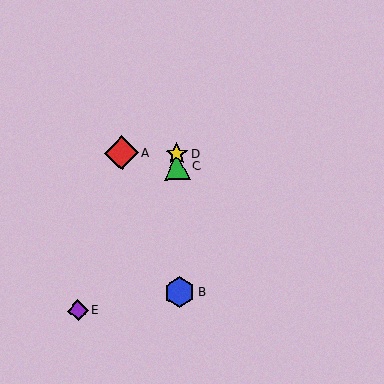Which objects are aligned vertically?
Objects B, C, D are aligned vertically.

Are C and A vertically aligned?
No, C is at x≈177 and A is at x≈122.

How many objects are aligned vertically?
3 objects (B, C, D) are aligned vertically.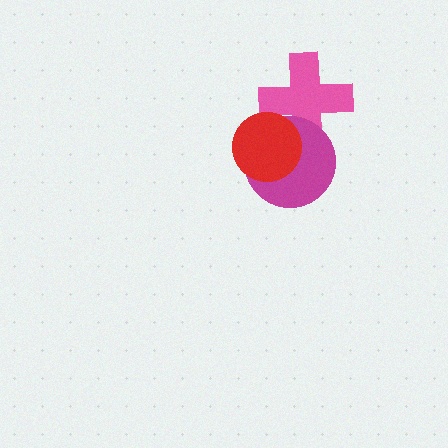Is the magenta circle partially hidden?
Yes, it is partially covered by another shape.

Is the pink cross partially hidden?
Yes, it is partially covered by another shape.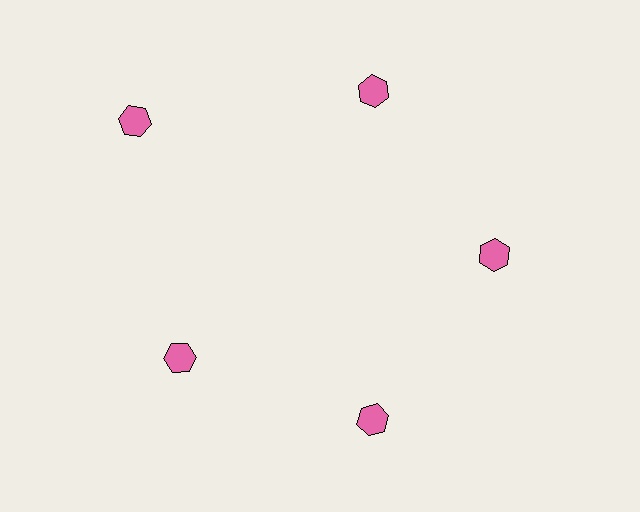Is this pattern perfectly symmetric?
No. The 5 pink hexagons are arranged in a ring, but one element near the 10 o'clock position is pushed outward from the center, breaking the 5-fold rotational symmetry.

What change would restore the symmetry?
The symmetry would be restored by moving it inward, back onto the ring so that all 5 hexagons sit at equal angles and equal distance from the center.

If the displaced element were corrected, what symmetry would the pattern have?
It would have 5-fold rotational symmetry — the pattern would map onto itself every 72 degrees.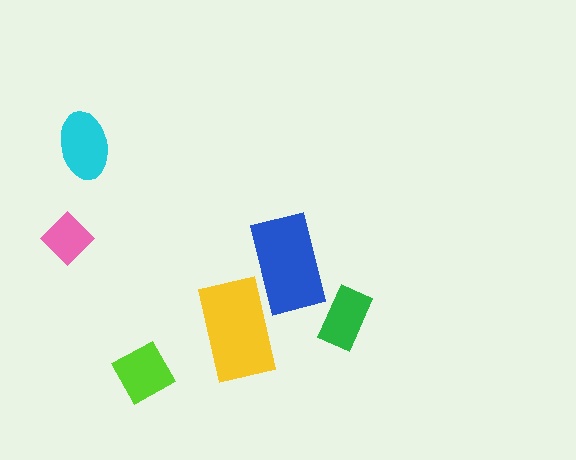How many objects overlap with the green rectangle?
0 objects overlap with the green rectangle.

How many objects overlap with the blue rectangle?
1 object overlaps with the blue rectangle.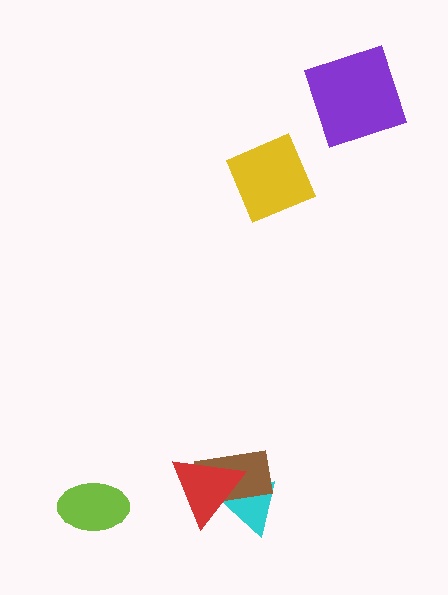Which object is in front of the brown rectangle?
The red triangle is in front of the brown rectangle.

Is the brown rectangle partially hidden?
Yes, it is partially covered by another shape.